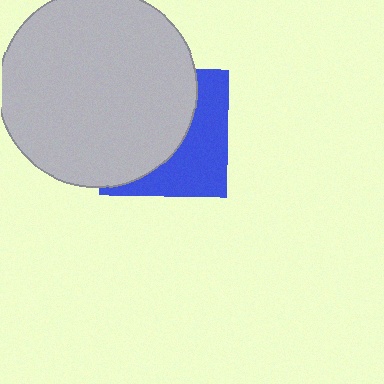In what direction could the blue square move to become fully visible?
The blue square could move right. That would shift it out from behind the light gray circle entirely.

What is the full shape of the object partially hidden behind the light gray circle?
The partially hidden object is a blue square.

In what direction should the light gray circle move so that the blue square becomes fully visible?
The light gray circle should move left. That is the shortest direction to clear the overlap and leave the blue square fully visible.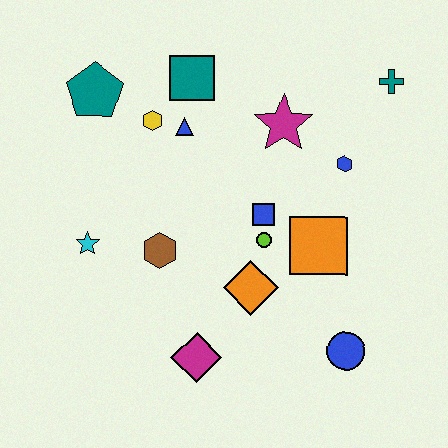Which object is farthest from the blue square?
The teal pentagon is farthest from the blue square.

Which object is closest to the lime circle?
The blue square is closest to the lime circle.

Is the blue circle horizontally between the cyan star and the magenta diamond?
No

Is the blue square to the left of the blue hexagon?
Yes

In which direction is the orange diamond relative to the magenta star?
The orange diamond is below the magenta star.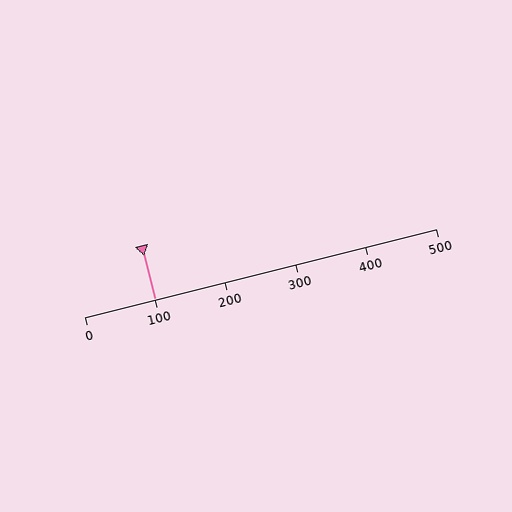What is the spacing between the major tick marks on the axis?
The major ticks are spaced 100 apart.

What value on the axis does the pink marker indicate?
The marker indicates approximately 100.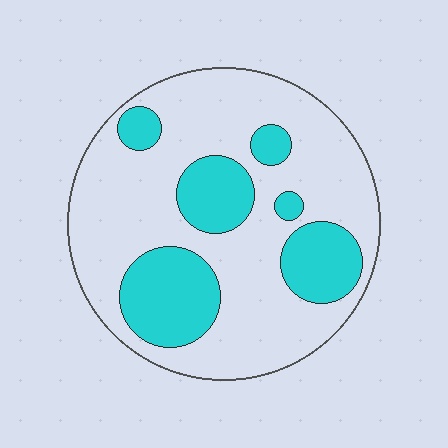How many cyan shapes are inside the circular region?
6.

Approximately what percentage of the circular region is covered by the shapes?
Approximately 30%.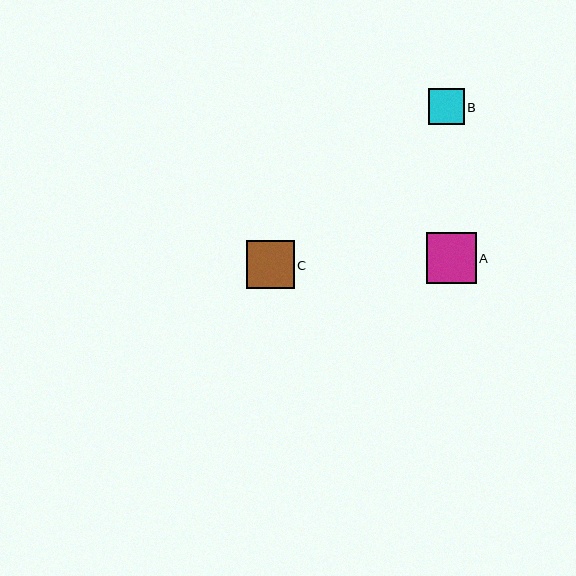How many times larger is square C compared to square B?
Square C is approximately 1.3 times the size of square B.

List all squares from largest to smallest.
From largest to smallest: A, C, B.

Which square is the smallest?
Square B is the smallest with a size of approximately 36 pixels.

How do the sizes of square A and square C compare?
Square A and square C are approximately the same size.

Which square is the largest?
Square A is the largest with a size of approximately 50 pixels.